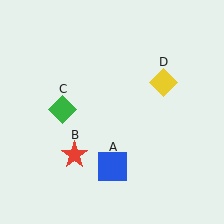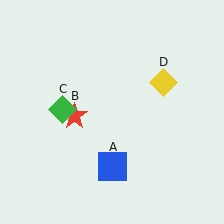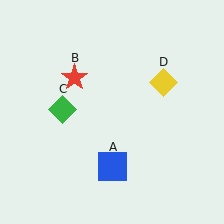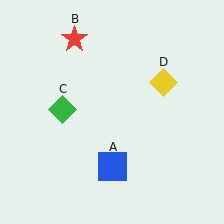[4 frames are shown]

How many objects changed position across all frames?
1 object changed position: red star (object B).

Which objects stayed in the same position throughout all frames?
Blue square (object A) and green diamond (object C) and yellow diamond (object D) remained stationary.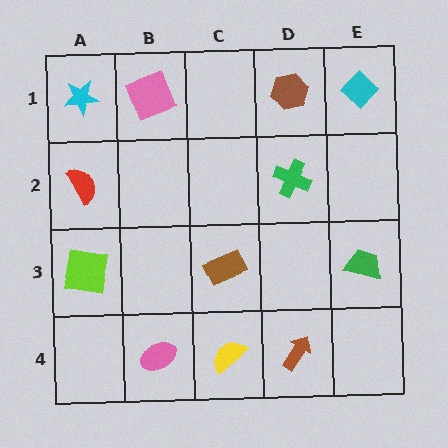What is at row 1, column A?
A cyan star.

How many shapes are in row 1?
4 shapes.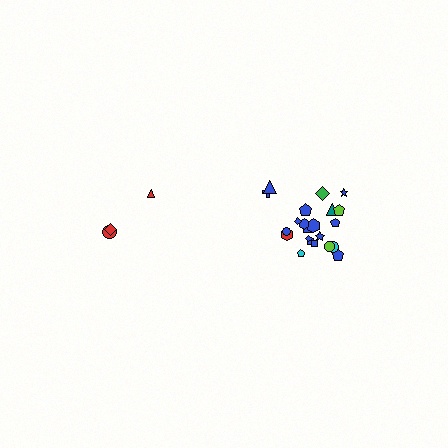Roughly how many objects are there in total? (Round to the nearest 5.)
Roughly 25 objects in total.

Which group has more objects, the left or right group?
The right group.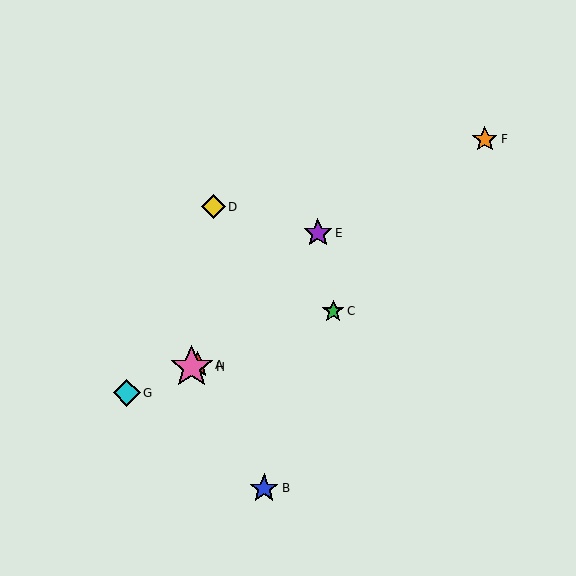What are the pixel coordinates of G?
Object G is at (127, 393).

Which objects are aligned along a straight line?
Objects A, C, G, H are aligned along a straight line.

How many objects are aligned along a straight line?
4 objects (A, C, G, H) are aligned along a straight line.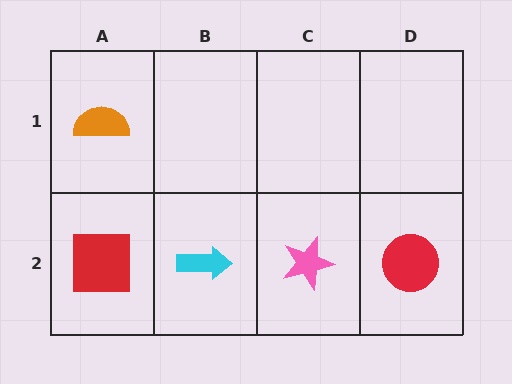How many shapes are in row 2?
4 shapes.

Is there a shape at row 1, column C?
No, that cell is empty.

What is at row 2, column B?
A cyan arrow.